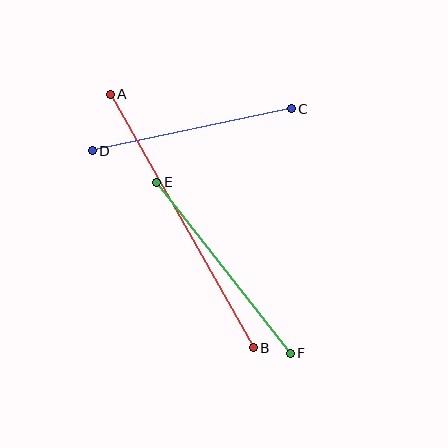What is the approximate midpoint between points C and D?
The midpoint is at approximately (192, 130) pixels.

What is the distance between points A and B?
The distance is approximately 291 pixels.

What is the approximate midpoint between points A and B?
The midpoint is at approximately (182, 221) pixels.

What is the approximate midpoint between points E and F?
The midpoint is at approximately (223, 268) pixels.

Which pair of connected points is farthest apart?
Points A and B are farthest apart.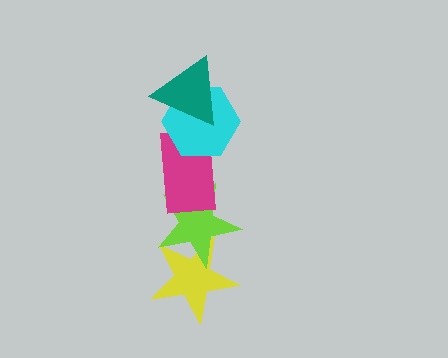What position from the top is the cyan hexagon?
The cyan hexagon is 2nd from the top.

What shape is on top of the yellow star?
The lime star is on top of the yellow star.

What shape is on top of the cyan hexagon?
The teal triangle is on top of the cyan hexagon.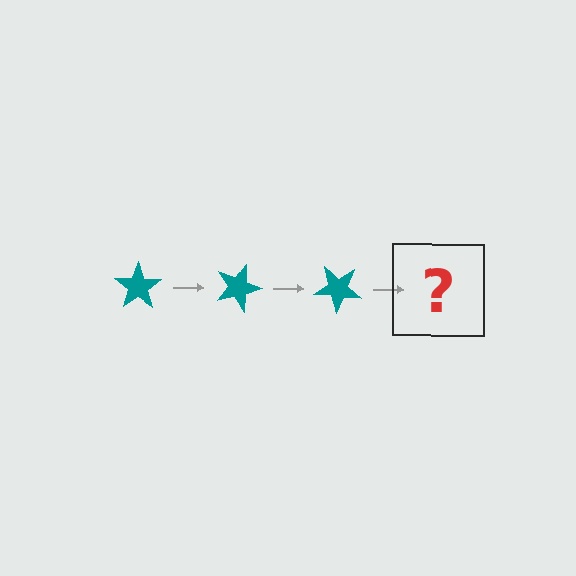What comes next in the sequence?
The next element should be a teal star rotated 60 degrees.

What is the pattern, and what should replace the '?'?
The pattern is that the star rotates 20 degrees each step. The '?' should be a teal star rotated 60 degrees.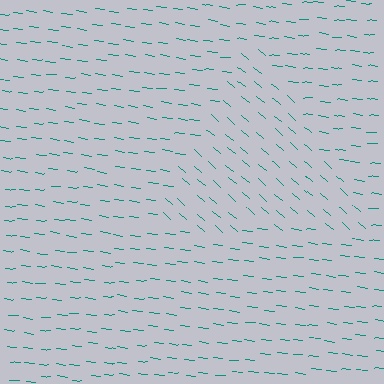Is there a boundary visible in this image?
Yes, there is a texture boundary formed by a change in line orientation.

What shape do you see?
I see a triangle.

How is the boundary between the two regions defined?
The boundary is defined purely by a change in line orientation (approximately 33 degrees difference). All lines are the same color and thickness.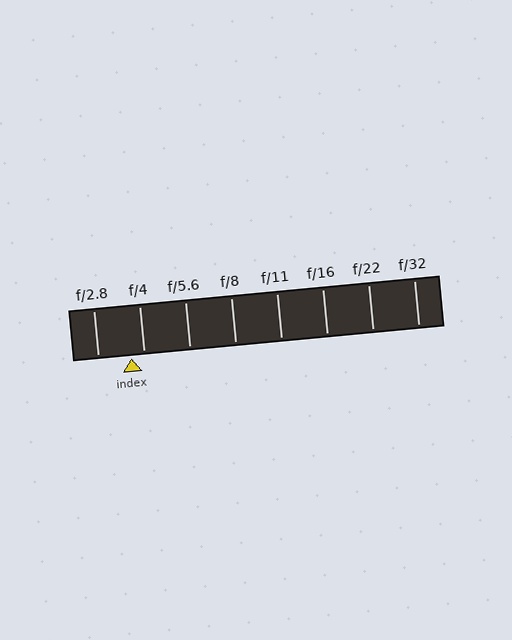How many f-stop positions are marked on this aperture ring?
There are 8 f-stop positions marked.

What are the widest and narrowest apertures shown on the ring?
The widest aperture shown is f/2.8 and the narrowest is f/32.